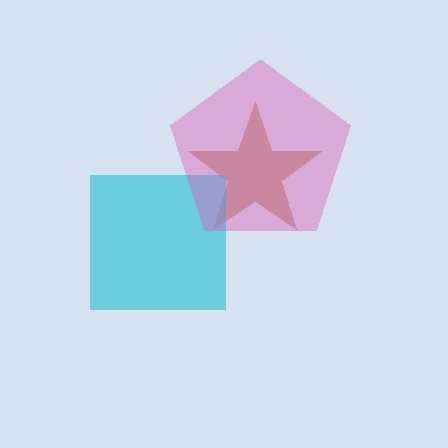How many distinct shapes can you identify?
There are 3 distinct shapes: a brown star, a cyan square, a pink pentagon.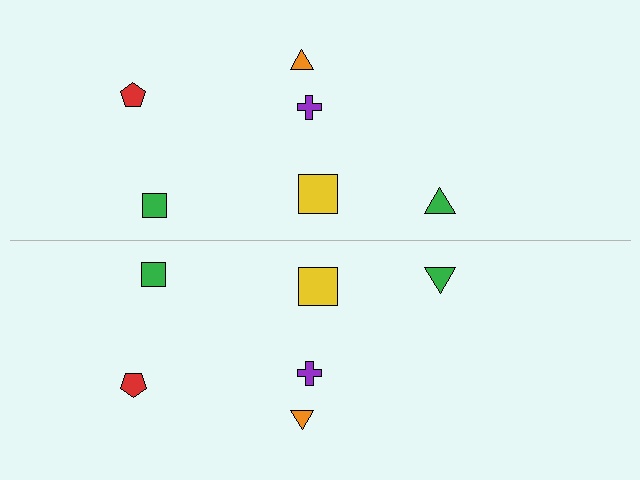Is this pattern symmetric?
Yes, this pattern has bilateral (reflection) symmetry.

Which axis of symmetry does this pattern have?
The pattern has a horizontal axis of symmetry running through the center of the image.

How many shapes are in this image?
There are 12 shapes in this image.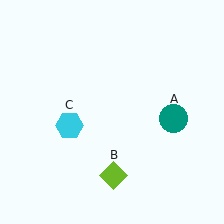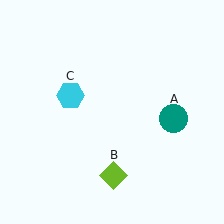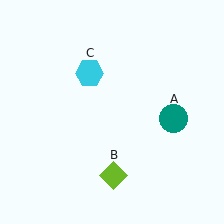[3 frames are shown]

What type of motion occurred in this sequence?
The cyan hexagon (object C) rotated clockwise around the center of the scene.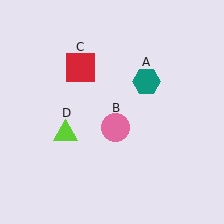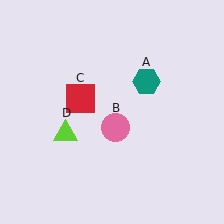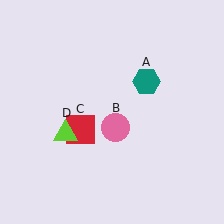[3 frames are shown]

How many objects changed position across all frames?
1 object changed position: red square (object C).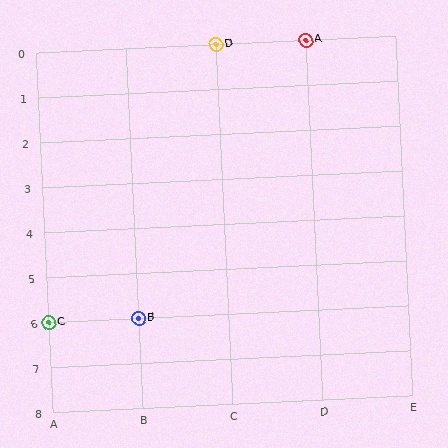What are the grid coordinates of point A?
Point A is at grid coordinates (D, 0).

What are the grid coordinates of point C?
Point C is at grid coordinates (A, 6).